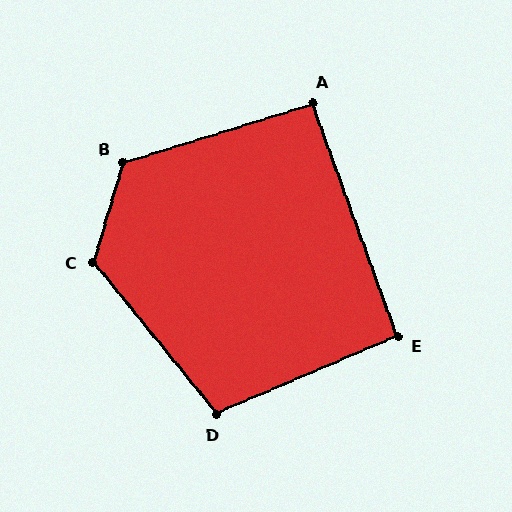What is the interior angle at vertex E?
Approximately 93 degrees (approximately right).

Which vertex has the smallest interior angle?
A, at approximately 93 degrees.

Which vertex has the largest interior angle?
C, at approximately 125 degrees.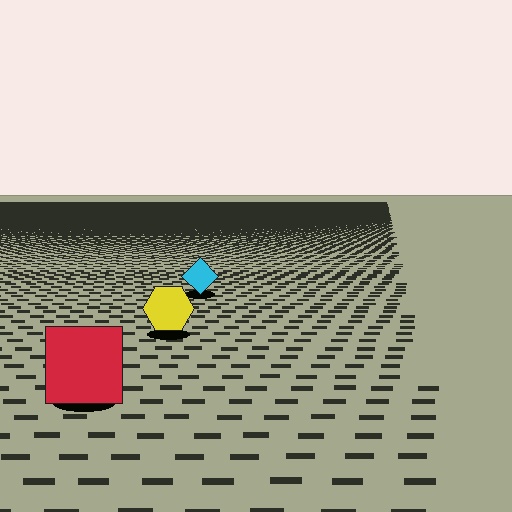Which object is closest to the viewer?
The red square is closest. The texture marks near it are larger and more spread out.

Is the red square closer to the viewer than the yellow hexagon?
Yes. The red square is closer — you can tell from the texture gradient: the ground texture is coarser near it.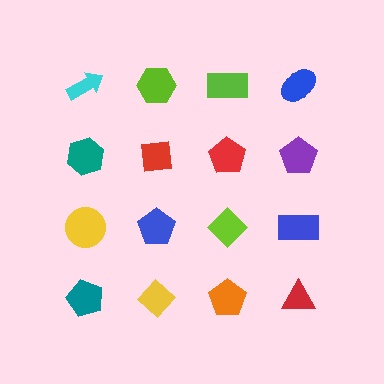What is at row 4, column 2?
A yellow diamond.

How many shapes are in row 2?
4 shapes.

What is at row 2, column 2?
A red square.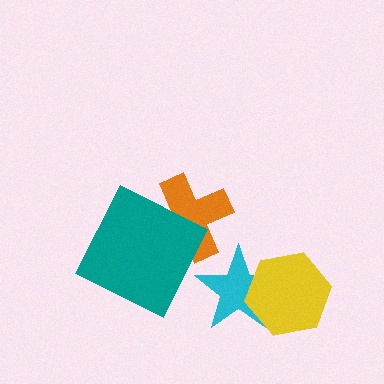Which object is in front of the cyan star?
The yellow hexagon is in front of the cyan star.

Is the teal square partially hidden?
No, no other shape covers it.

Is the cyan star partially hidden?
Yes, it is partially covered by another shape.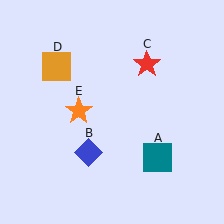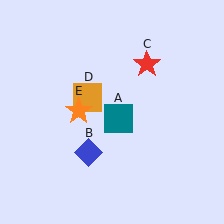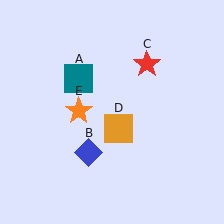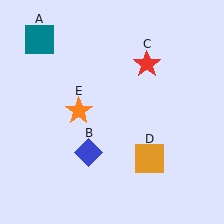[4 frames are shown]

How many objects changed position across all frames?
2 objects changed position: teal square (object A), orange square (object D).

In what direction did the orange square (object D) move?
The orange square (object D) moved down and to the right.